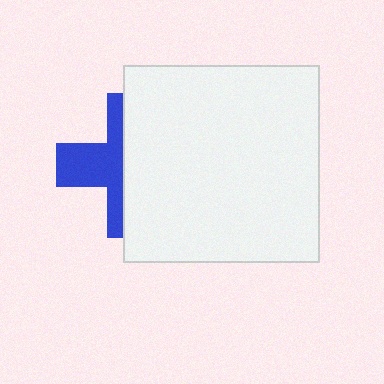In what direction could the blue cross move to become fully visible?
The blue cross could move left. That would shift it out from behind the white square entirely.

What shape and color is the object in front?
The object in front is a white square.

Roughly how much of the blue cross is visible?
A small part of it is visible (roughly 42%).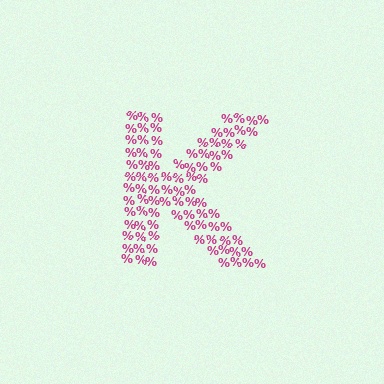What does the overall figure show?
The overall figure shows the letter K.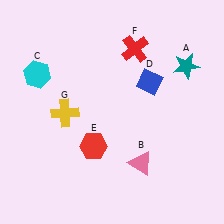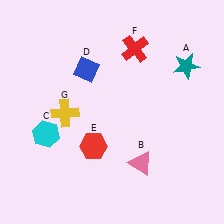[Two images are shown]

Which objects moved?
The objects that moved are: the cyan hexagon (C), the blue diamond (D).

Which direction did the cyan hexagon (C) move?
The cyan hexagon (C) moved down.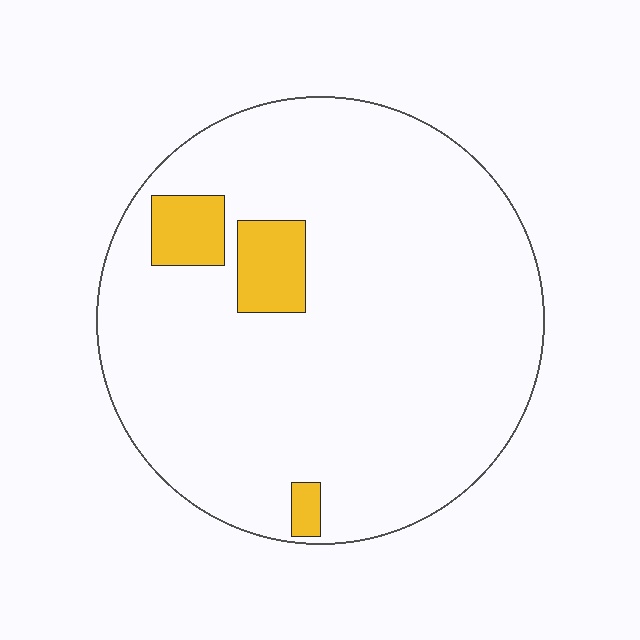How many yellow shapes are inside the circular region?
3.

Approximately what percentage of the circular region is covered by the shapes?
Approximately 10%.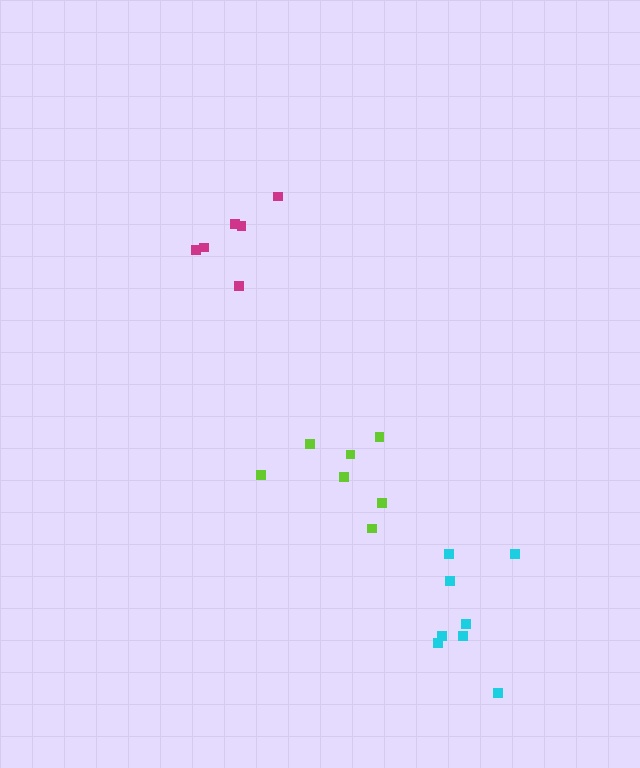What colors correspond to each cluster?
The clusters are colored: lime, magenta, cyan.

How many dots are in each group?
Group 1: 7 dots, Group 2: 6 dots, Group 3: 8 dots (21 total).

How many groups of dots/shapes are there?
There are 3 groups.